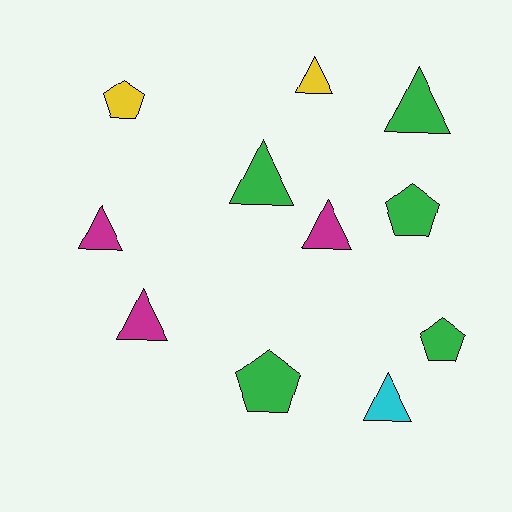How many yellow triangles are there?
There is 1 yellow triangle.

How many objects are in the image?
There are 11 objects.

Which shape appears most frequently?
Triangle, with 7 objects.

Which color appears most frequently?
Green, with 5 objects.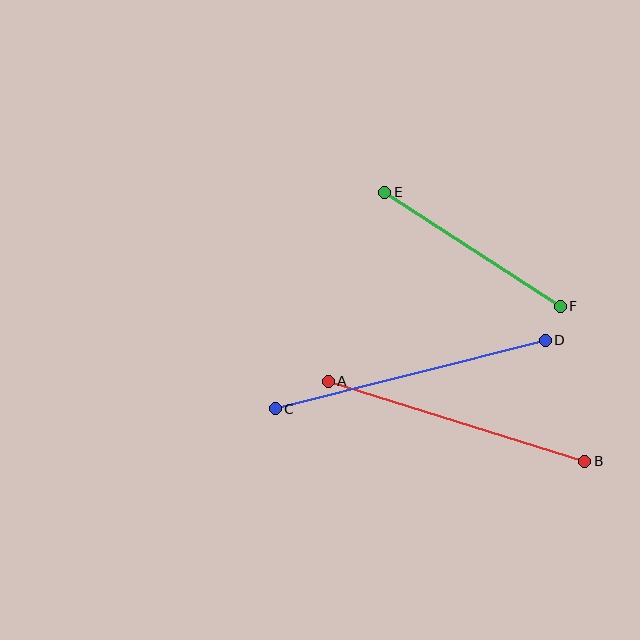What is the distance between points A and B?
The distance is approximately 269 pixels.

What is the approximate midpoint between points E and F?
The midpoint is at approximately (472, 249) pixels.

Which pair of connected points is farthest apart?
Points C and D are farthest apart.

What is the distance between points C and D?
The distance is approximately 279 pixels.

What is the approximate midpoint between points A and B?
The midpoint is at approximately (456, 421) pixels.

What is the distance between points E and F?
The distance is approximately 209 pixels.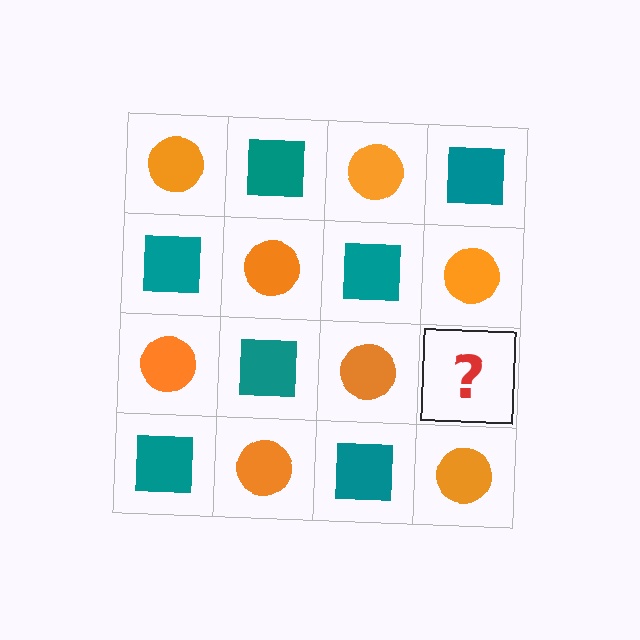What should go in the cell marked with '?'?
The missing cell should contain a teal square.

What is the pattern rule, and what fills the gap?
The rule is that it alternates orange circle and teal square in a checkerboard pattern. The gap should be filled with a teal square.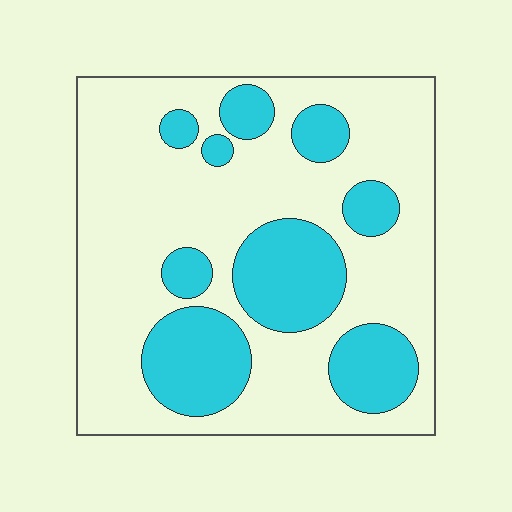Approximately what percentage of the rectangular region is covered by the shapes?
Approximately 30%.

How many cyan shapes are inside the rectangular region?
9.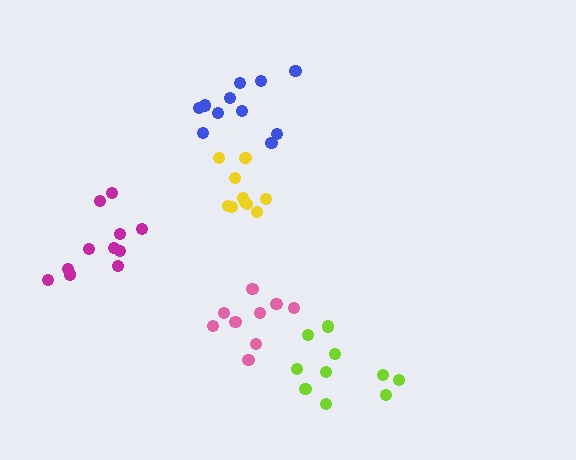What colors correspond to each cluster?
The clusters are colored: yellow, lime, magenta, pink, blue.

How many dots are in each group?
Group 1: 10 dots, Group 2: 10 dots, Group 3: 11 dots, Group 4: 9 dots, Group 5: 11 dots (51 total).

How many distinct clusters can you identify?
There are 5 distinct clusters.